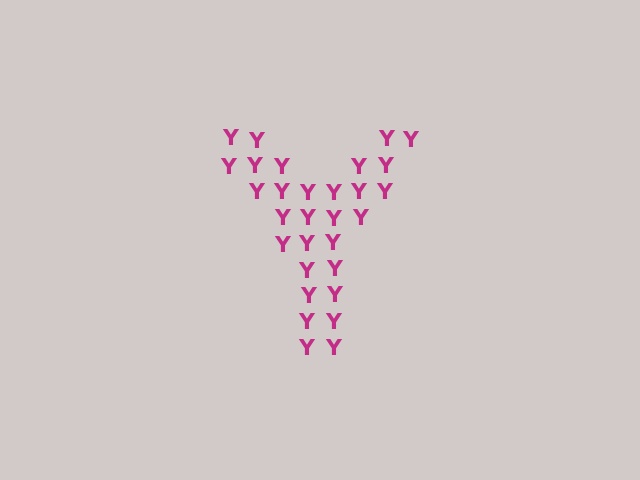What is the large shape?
The large shape is the letter Y.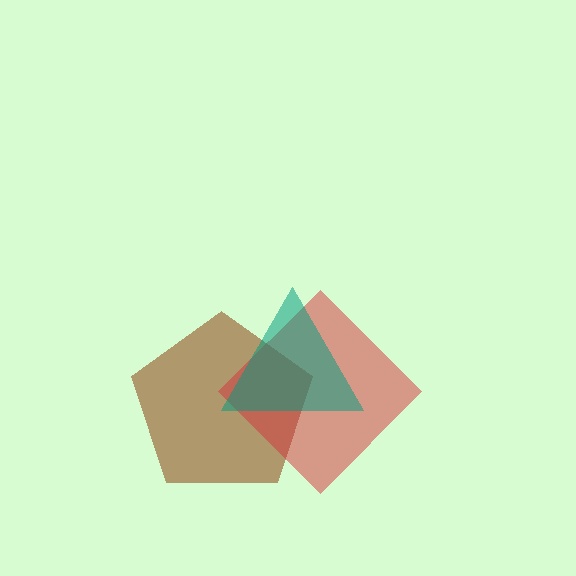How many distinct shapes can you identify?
There are 3 distinct shapes: a brown pentagon, a red diamond, a teal triangle.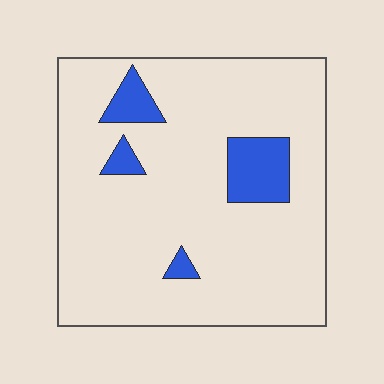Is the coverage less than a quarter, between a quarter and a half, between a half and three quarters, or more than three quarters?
Less than a quarter.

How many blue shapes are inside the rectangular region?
4.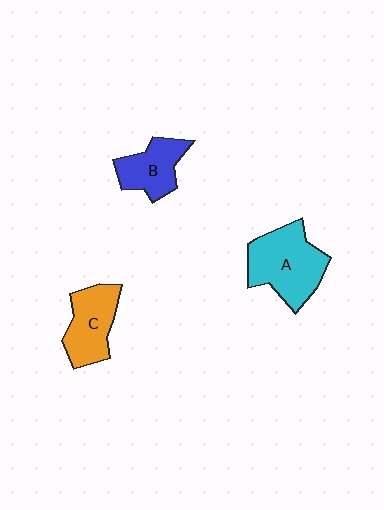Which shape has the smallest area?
Shape B (blue).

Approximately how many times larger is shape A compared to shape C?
Approximately 1.4 times.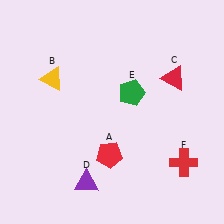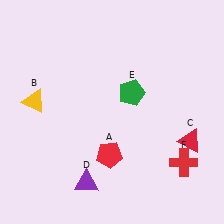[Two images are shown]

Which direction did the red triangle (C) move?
The red triangle (C) moved down.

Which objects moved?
The objects that moved are: the yellow triangle (B), the red triangle (C).